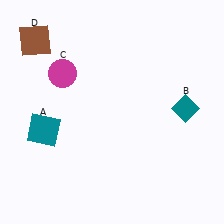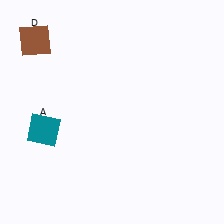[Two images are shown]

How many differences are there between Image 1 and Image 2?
There are 2 differences between the two images.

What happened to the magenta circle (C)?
The magenta circle (C) was removed in Image 2. It was in the top-left area of Image 1.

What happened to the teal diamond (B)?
The teal diamond (B) was removed in Image 2. It was in the top-right area of Image 1.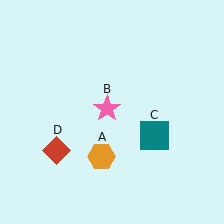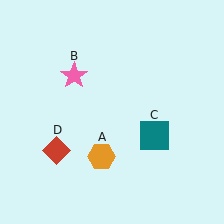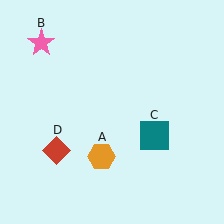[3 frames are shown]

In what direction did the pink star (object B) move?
The pink star (object B) moved up and to the left.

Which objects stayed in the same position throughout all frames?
Orange hexagon (object A) and teal square (object C) and red diamond (object D) remained stationary.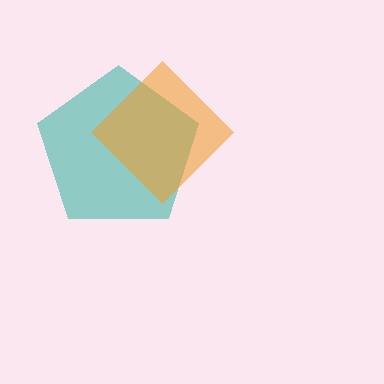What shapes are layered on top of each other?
The layered shapes are: a teal pentagon, an orange diamond.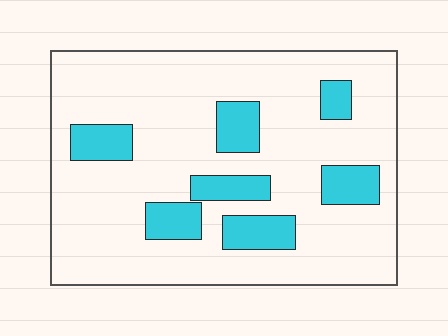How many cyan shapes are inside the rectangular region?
7.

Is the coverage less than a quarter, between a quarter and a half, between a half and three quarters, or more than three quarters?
Less than a quarter.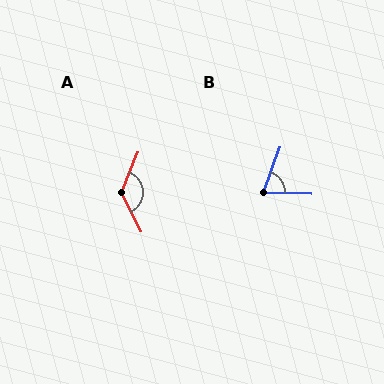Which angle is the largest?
A, at approximately 132 degrees.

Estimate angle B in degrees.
Approximately 72 degrees.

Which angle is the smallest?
B, at approximately 72 degrees.